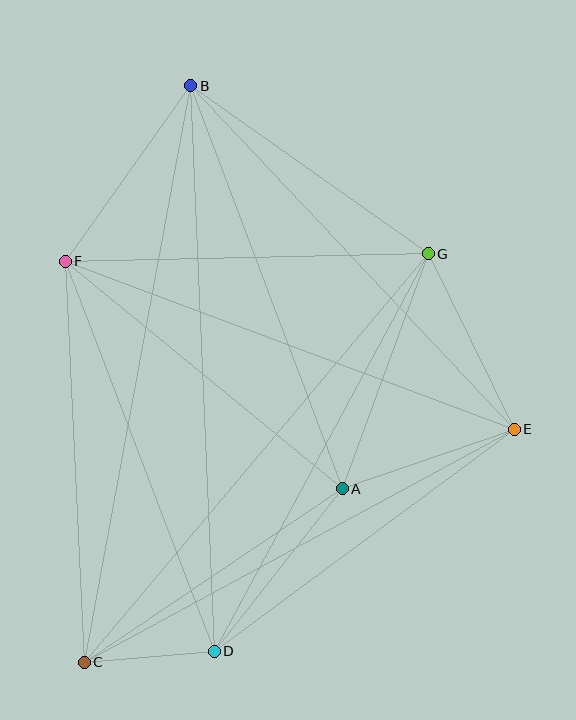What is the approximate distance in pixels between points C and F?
The distance between C and F is approximately 402 pixels.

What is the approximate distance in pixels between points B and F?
The distance between B and F is approximately 216 pixels.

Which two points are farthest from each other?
Points B and C are farthest from each other.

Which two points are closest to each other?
Points C and D are closest to each other.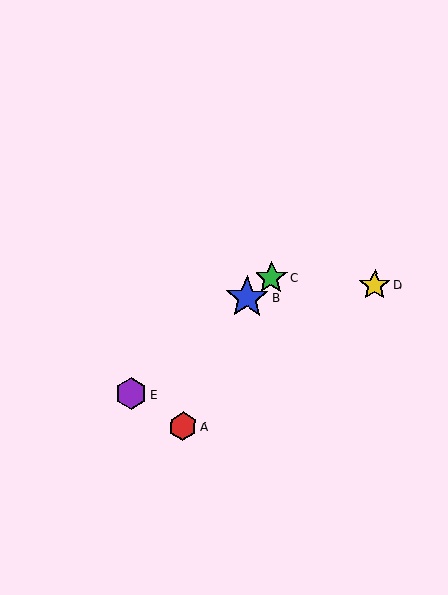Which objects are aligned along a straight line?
Objects B, C, E are aligned along a straight line.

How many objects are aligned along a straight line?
3 objects (B, C, E) are aligned along a straight line.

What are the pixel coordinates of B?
Object B is at (247, 298).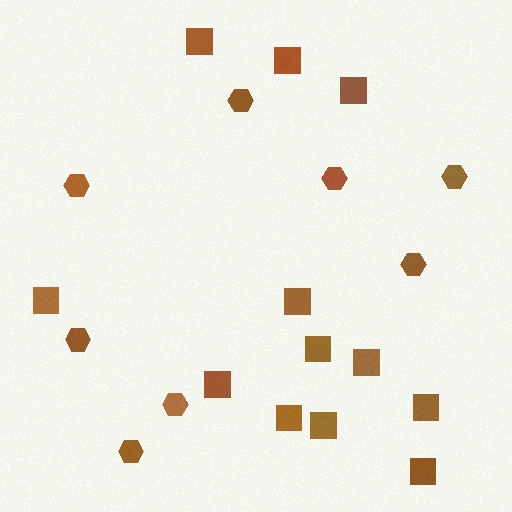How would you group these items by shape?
There are 2 groups: one group of hexagons (8) and one group of squares (12).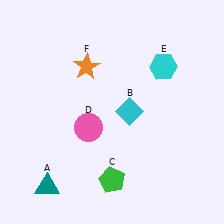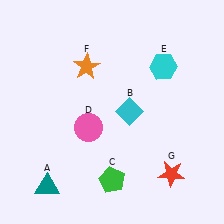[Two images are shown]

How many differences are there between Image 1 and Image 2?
There is 1 difference between the two images.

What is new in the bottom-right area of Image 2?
A red star (G) was added in the bottom-right area of Image 2.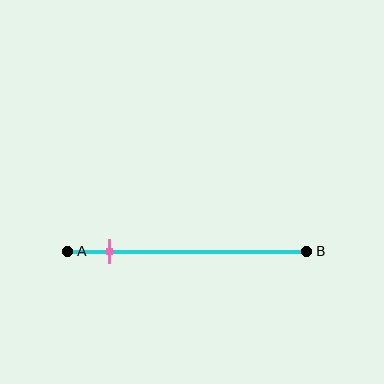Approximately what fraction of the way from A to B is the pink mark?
The pink mark is approximately 15% of the way from A to B.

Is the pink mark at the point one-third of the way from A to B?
No, the mark is at about 15% from A, not at the 33% one-third point.